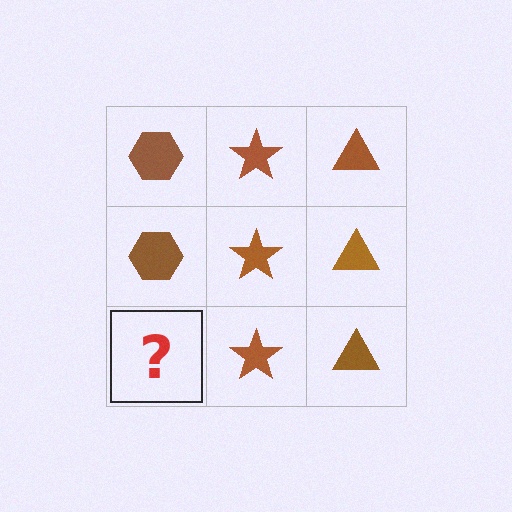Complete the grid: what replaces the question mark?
The question mark should be replaced with a brown hexagon.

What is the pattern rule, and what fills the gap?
The rule is that each column has a consistent shape. The gap should be filled with a brown hexagon.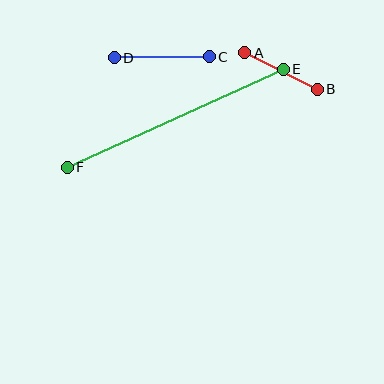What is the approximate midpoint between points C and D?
The midpoint is at approximately (162, 57) pixels.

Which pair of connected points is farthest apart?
Points E and F are farthest apart.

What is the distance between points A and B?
The distance is approximately 81 pixels.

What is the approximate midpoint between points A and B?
The midpoint is at approximately (281, 71) pixels.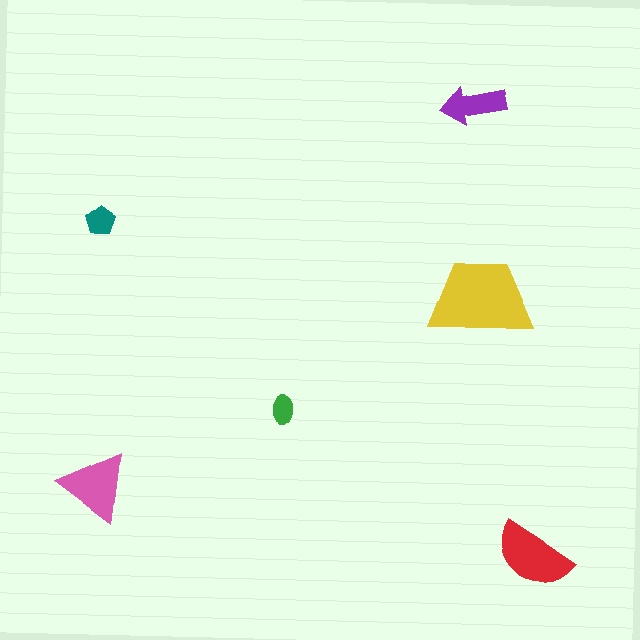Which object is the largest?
The yellow trapezoid.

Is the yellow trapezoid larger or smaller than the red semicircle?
Larger.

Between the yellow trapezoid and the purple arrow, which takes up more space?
The yellow trapezoid.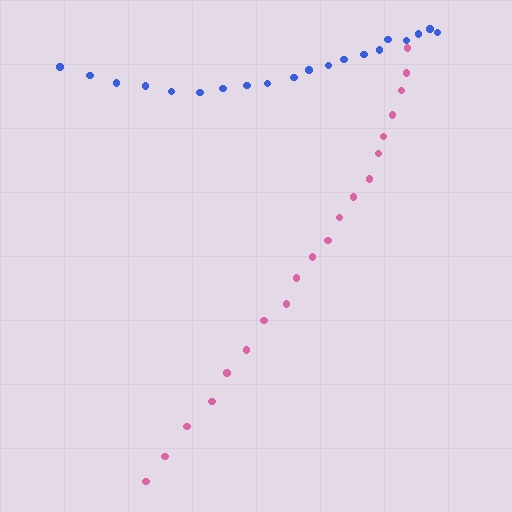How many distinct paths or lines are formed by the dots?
There are 2 distinct paths.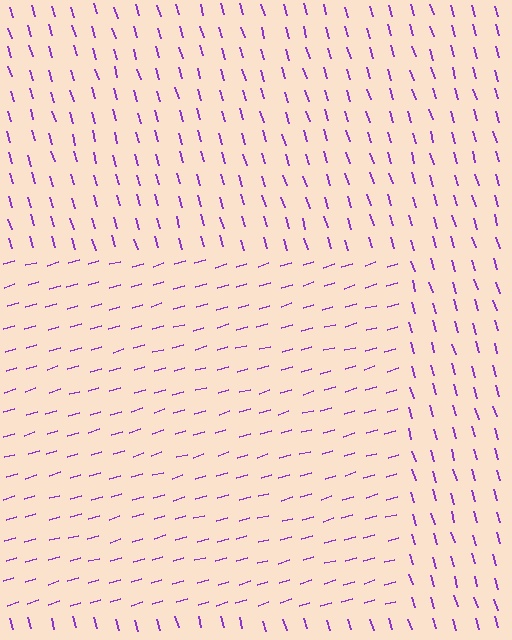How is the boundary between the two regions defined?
The boundary is defined purely by a change in line orientation (approximately 90 degrees difference). All lines are the same color and thickness.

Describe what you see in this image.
The image is filled with small purple line segments. A rectangle region in the image has lines oriented differently from the surrounding lines, creating a visible texture boundary.